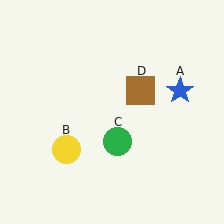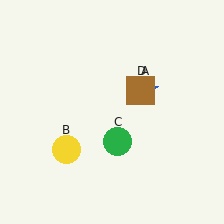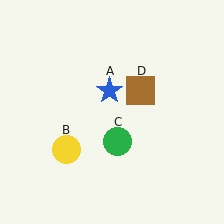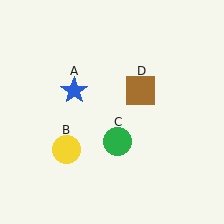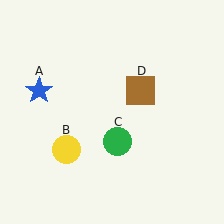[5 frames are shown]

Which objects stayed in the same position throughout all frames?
Yellow circle (object B) and green circle (object C) and brown square (object D) remained stationary.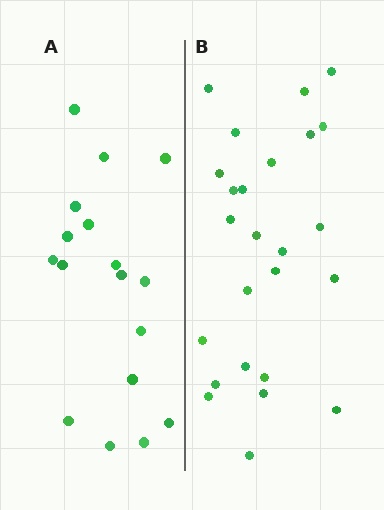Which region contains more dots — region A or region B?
Region B (the right region) has more dots.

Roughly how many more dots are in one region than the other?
Region B has roughly 8 or so more dots than region A.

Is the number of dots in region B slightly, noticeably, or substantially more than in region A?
Region B has substantially more. The ratio is roughly 1.5 to 1.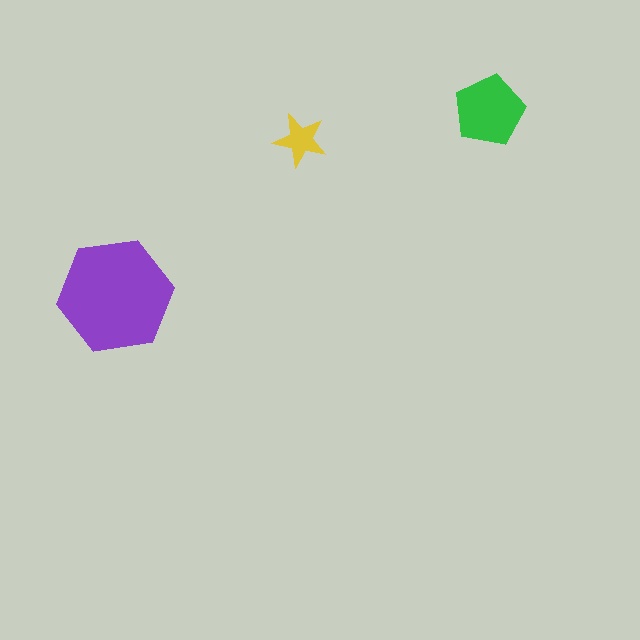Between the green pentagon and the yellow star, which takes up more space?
The green pentagon.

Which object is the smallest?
The yellow star.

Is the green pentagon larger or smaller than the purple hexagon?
Smaller.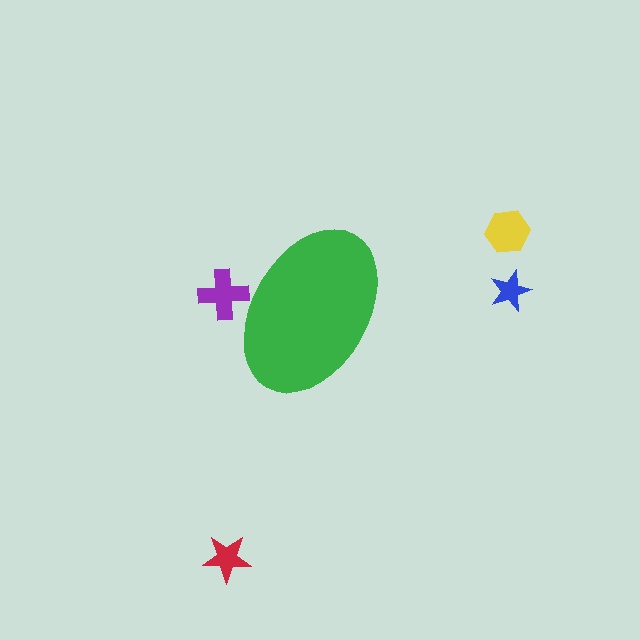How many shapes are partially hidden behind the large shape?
1 shape is partially hidden.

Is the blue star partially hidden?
No, the blue star is fully visible.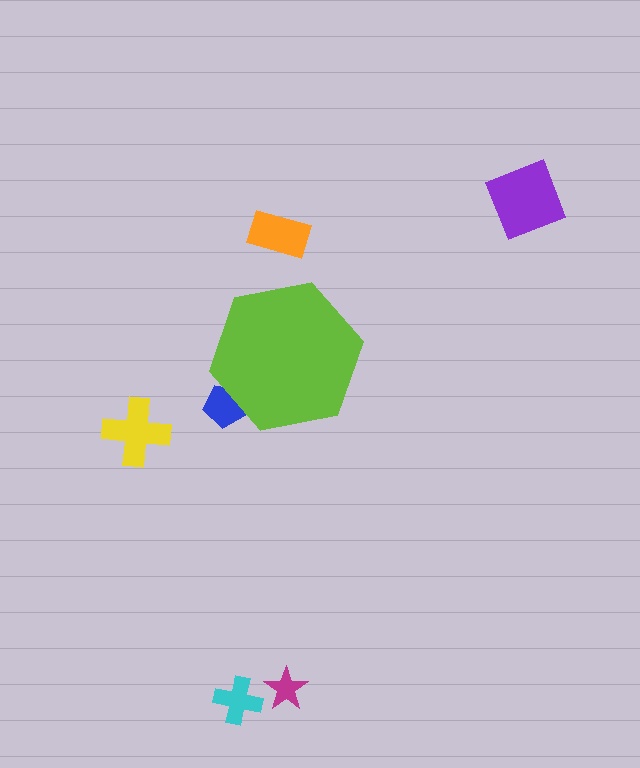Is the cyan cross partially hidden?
No, the cyan cross is fully visible.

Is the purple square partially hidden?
No, the purple square is fully visible.